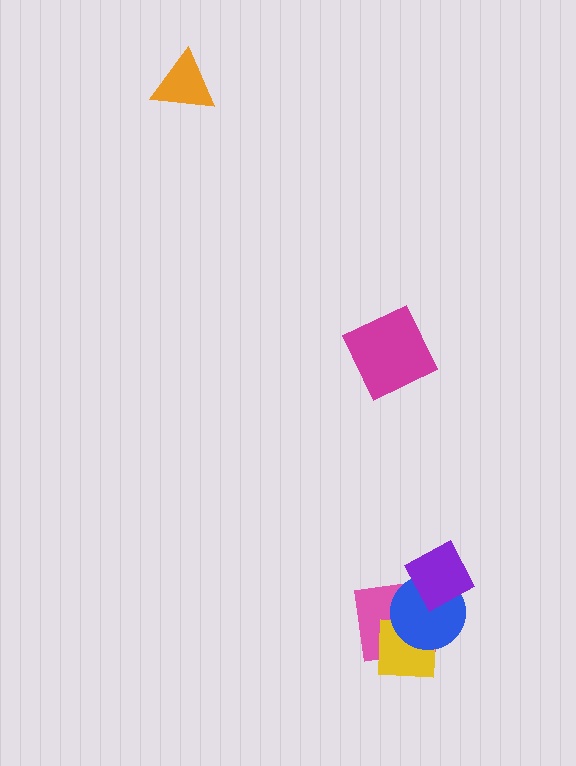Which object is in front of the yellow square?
The blue circle is in front of the yellow square.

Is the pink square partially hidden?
Yes, it is partially covered by another shape.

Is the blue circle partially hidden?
Yes, it is partially covered by another shape.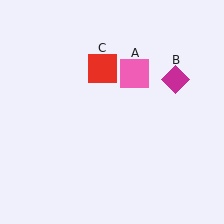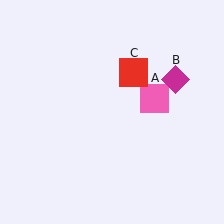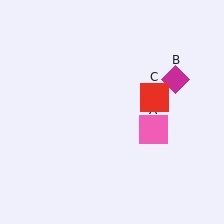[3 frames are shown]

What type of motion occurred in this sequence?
The pink square (object A), red square (object C) rotated clockwise around the center of the scene.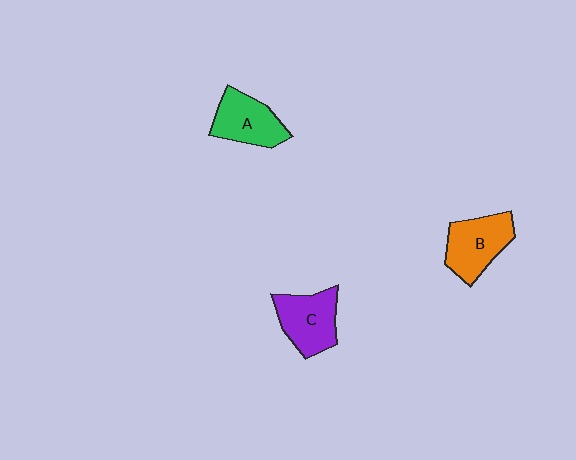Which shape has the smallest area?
Shape A (green).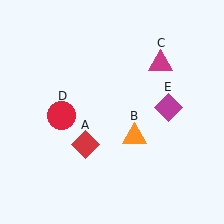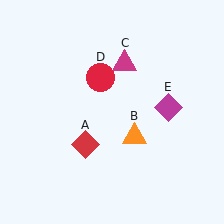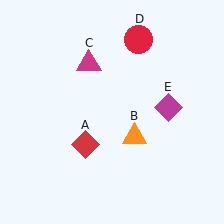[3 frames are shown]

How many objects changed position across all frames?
2 objects changed position: magenta triangle (object C), red circle (object D).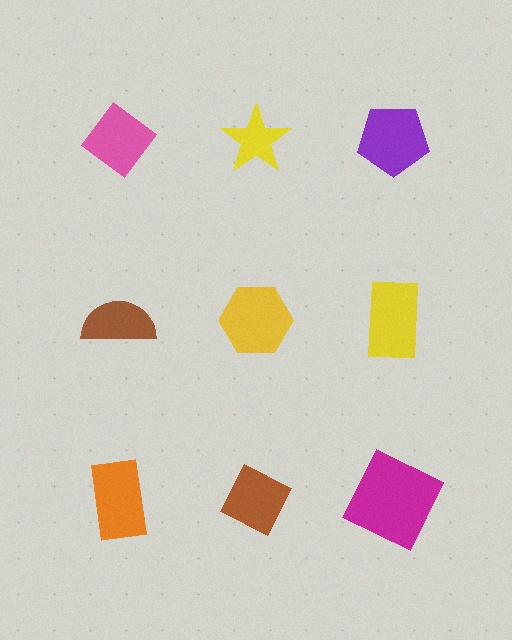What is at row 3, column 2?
A brown diamond.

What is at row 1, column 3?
A purple pentagon.